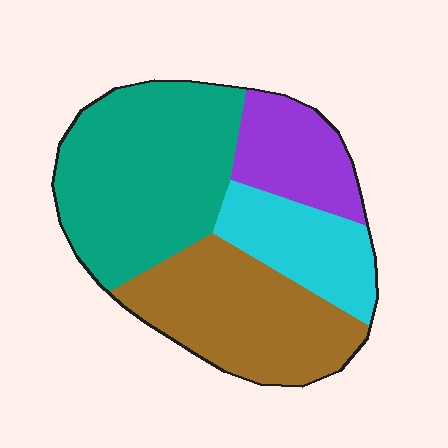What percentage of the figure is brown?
Brown takes up about one third (1/3) of the figure.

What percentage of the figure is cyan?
Cyan covers 17% of the figure.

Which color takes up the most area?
Teal, at roughly 40%.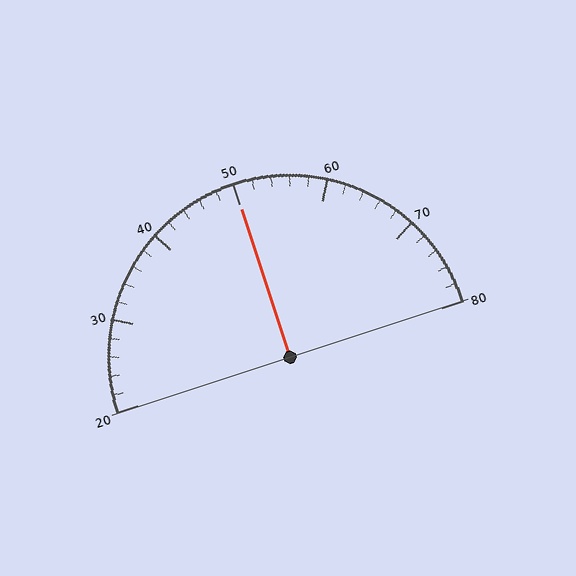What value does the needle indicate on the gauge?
The needle indicates approximately 50.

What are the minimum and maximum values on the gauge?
The gauge ranges from 20 to 80.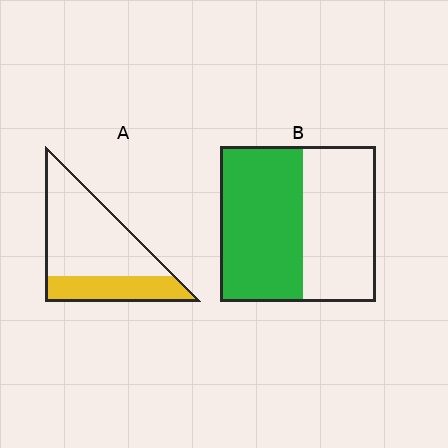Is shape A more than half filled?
No.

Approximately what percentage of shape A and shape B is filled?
A is approximately 30% and B is approximately 55%.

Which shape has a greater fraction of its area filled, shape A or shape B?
Shape B.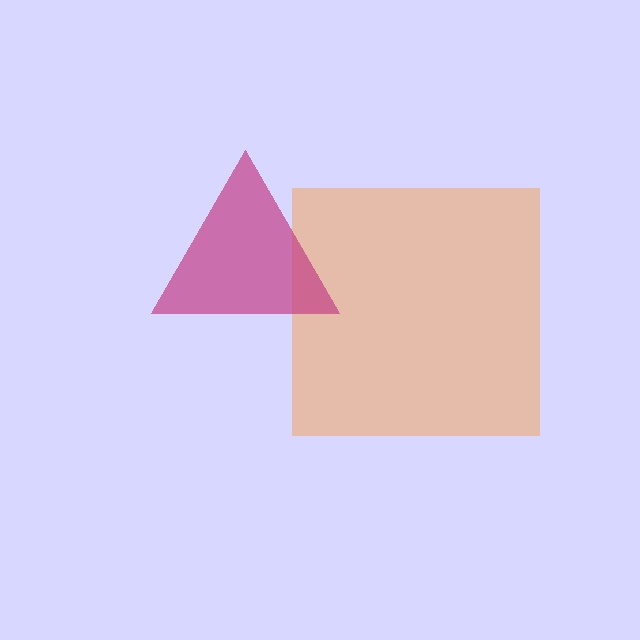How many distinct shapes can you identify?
There are 2 distinct shapes: an orange square, a magenta triangle.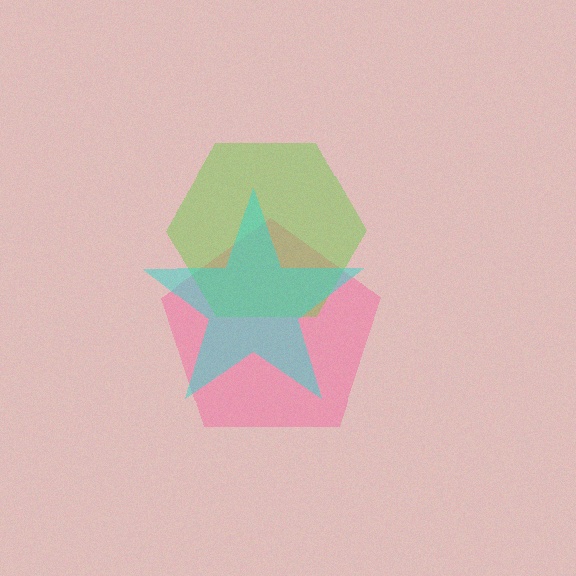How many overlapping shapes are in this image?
There are 3 overlapping shapes in the image.